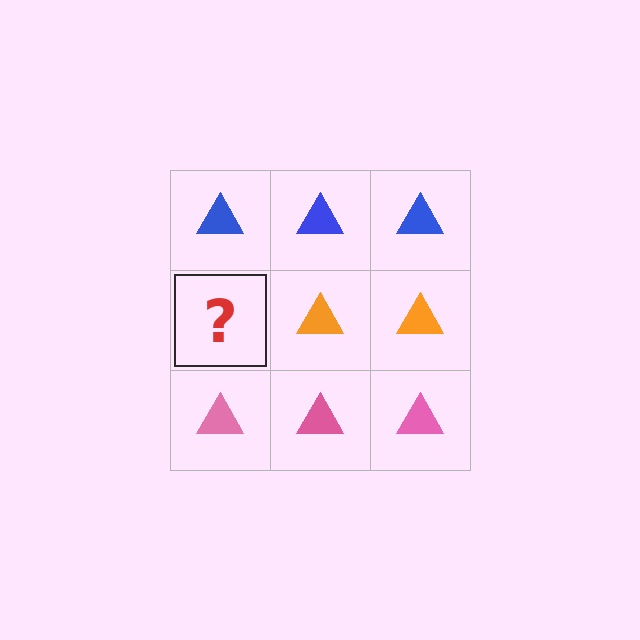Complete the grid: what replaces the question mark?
The question mark should be replaced with an orange triangle.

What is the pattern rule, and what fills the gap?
The rule is that each row has a consistent color. The gap should be filled with an orange triangle.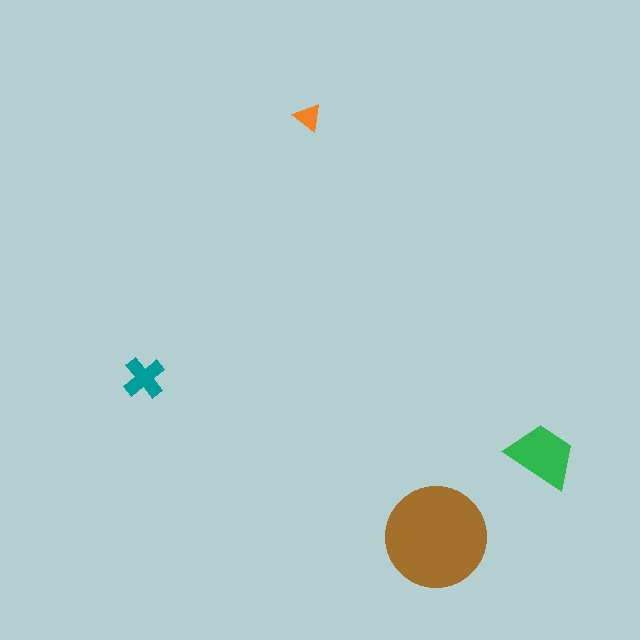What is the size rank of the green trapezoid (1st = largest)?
2nd.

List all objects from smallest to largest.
The orange triangle, the teal cross, the green trapezoid, the brown circle.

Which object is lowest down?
The brown circle is bottommost.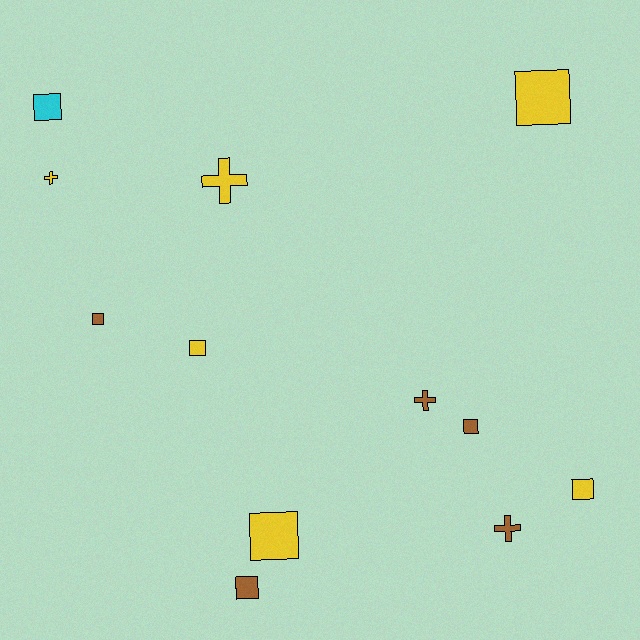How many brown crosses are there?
There are 2 brown crosses.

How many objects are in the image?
There are 12 objects.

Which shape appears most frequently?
Square, with 8 objects.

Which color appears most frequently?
Yellow, with 6 objects.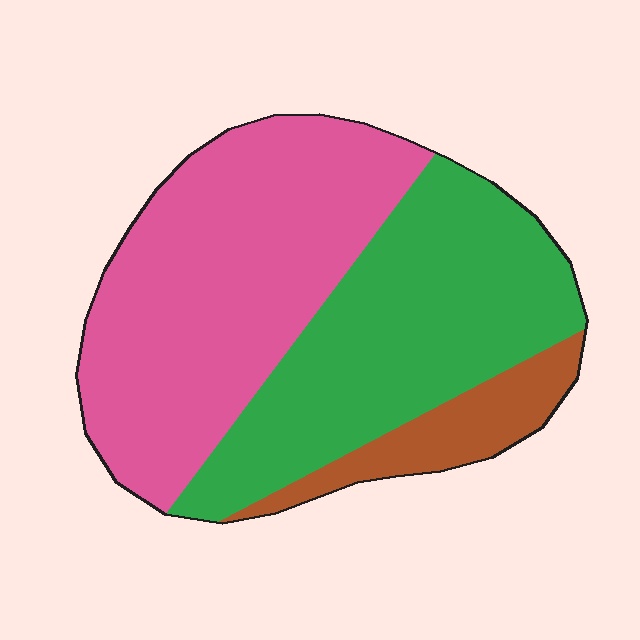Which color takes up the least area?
Brown, at roughly 10%.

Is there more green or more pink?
Pink.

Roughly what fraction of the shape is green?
Green takes up about two fifths (2/5) of the shape.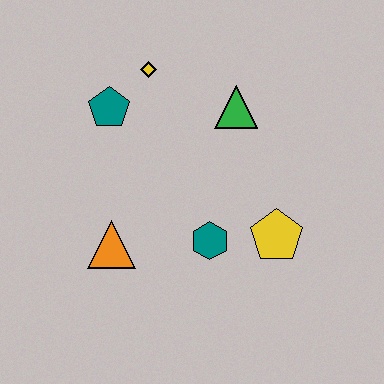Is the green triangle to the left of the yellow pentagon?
Yes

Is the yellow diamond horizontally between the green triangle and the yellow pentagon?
No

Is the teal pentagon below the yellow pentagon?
No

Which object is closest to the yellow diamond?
The teal pentagon is closest to the yellow diamond.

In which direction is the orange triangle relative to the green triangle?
The orange triangle is below the green triangle.